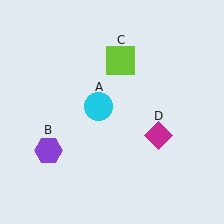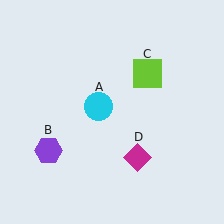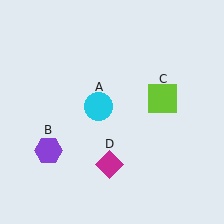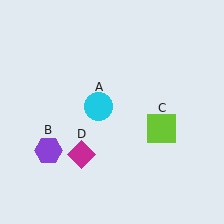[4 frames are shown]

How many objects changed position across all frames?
2 objects changed position: lime square (object C), magenta diamond (object D).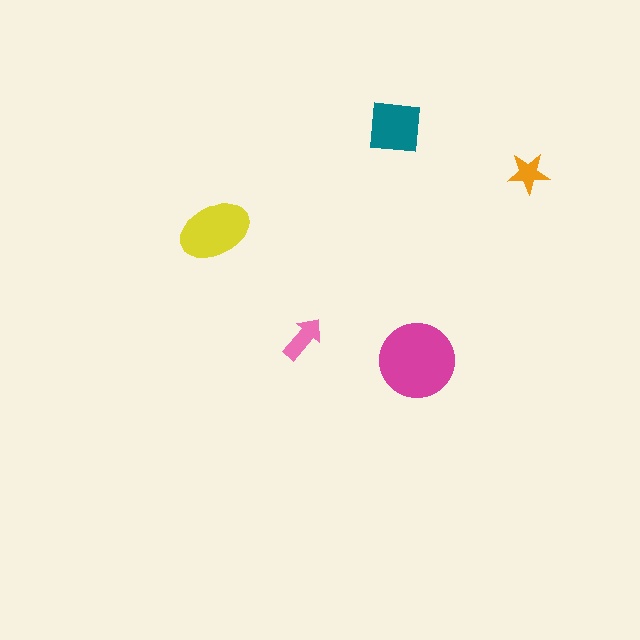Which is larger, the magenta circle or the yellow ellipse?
The magenta circle.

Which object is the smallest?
The orange star.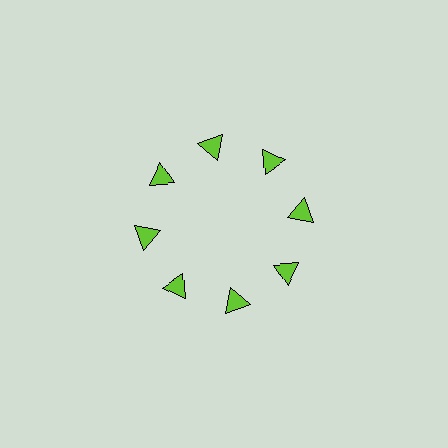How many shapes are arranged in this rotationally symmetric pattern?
There are 8 shapes, arranged in 8 groups of 1.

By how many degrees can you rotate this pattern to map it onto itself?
The pattern maps onto itself every 45 degrees of rotation.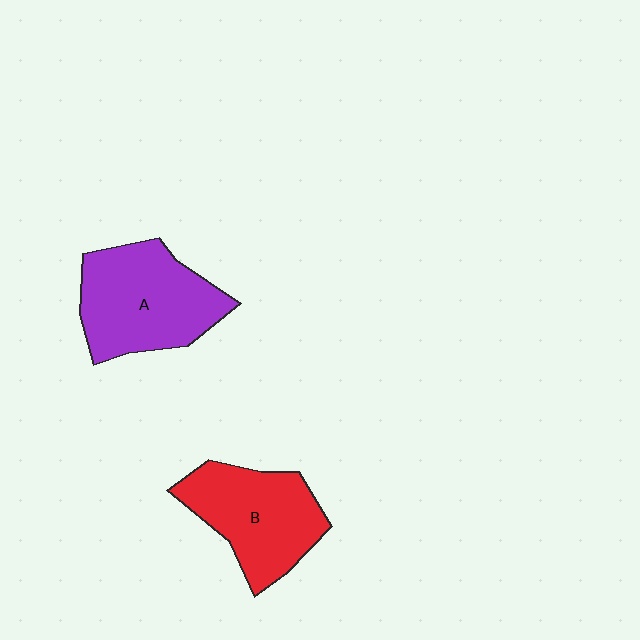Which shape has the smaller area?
Shape B (red).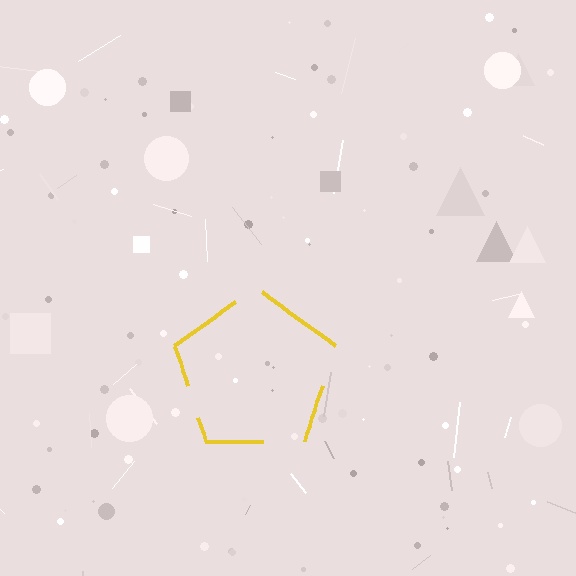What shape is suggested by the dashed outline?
The dashed outline suggests a pentagon.